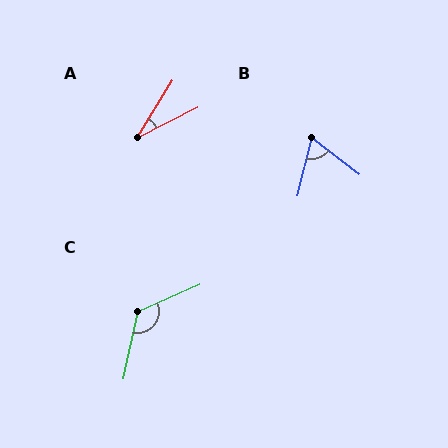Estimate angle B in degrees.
Approximately 66 degrees.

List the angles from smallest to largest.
A (31°), B (66°), C (126°).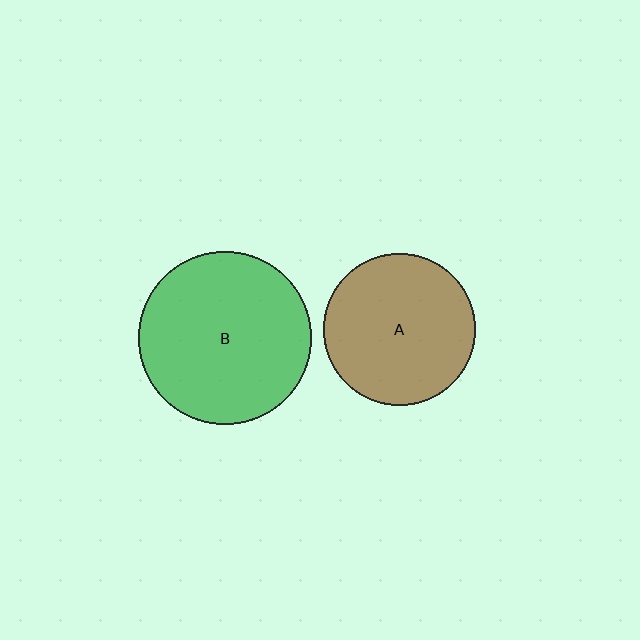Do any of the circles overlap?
No, none of the circles overlap.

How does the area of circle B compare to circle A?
Approximately 1.3 times.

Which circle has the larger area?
Circle B (green).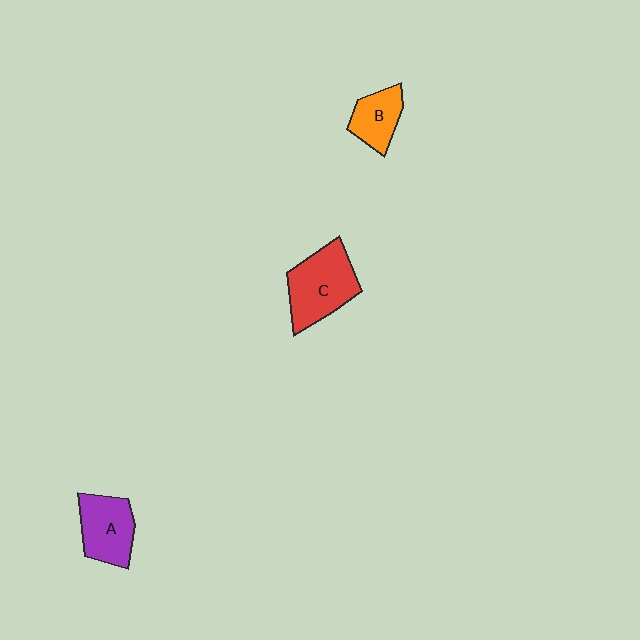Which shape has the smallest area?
Shape B (orange).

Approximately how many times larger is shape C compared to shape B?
Approximately 1.7 times.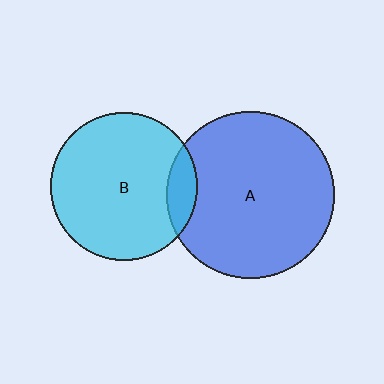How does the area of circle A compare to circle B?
Approximately 1.3 times.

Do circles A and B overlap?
Yes.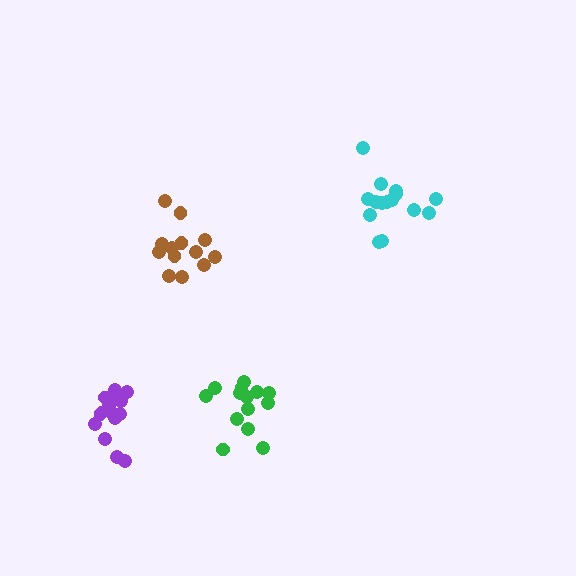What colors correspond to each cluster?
The clusters are colored: brown, cyan, purple, green.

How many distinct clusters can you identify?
There are 4 distinct clusters.